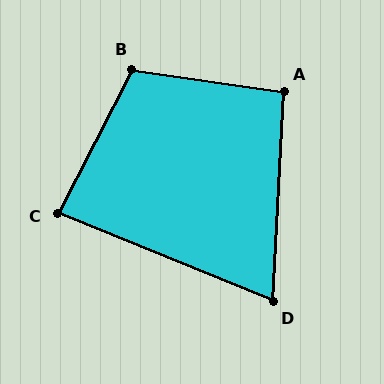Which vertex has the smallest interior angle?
D, at approximately 71 degrees.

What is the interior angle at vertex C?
Approximately 85 degrees (acute).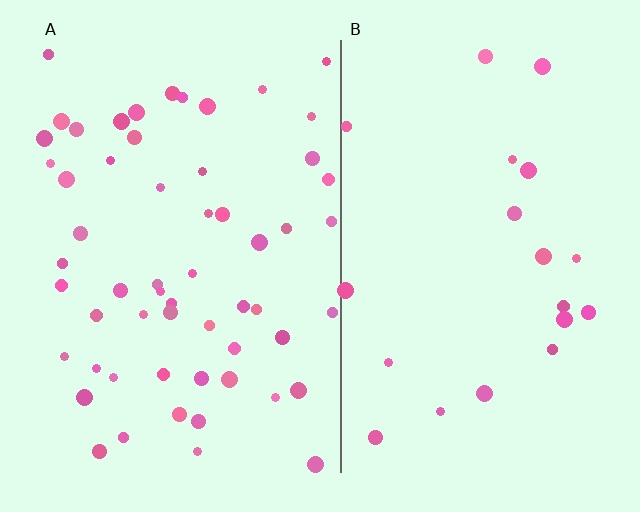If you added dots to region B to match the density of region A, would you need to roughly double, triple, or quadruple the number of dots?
Approximately triple.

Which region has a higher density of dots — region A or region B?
A (the left).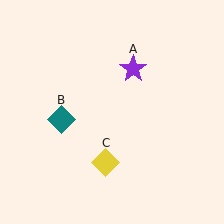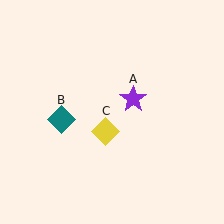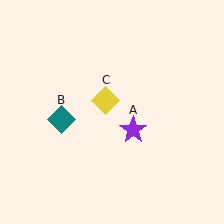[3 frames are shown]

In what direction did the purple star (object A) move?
The purple star (object A) moved down.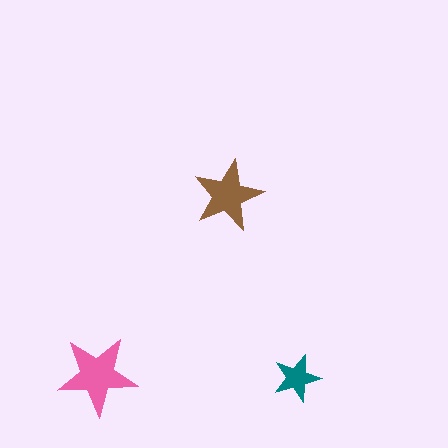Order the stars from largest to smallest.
the pink one, the brown one, the teal one.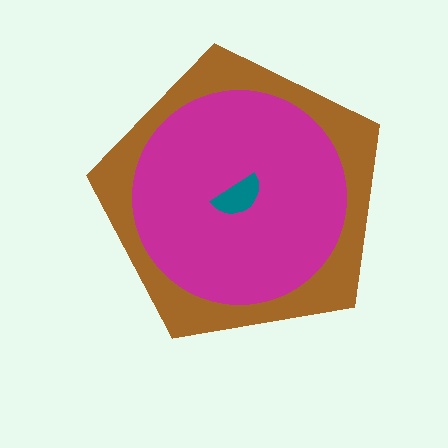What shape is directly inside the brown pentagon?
The magenta circle.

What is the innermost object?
The teal semicircle.